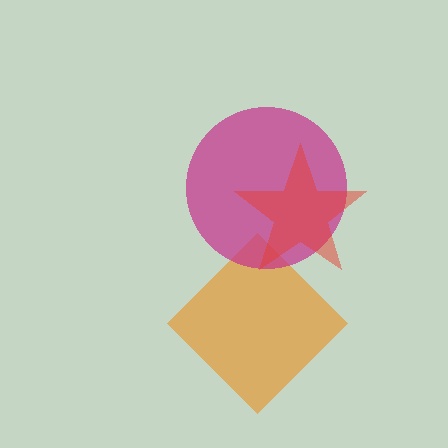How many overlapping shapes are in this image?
There are 3 overlapping shapes in the image.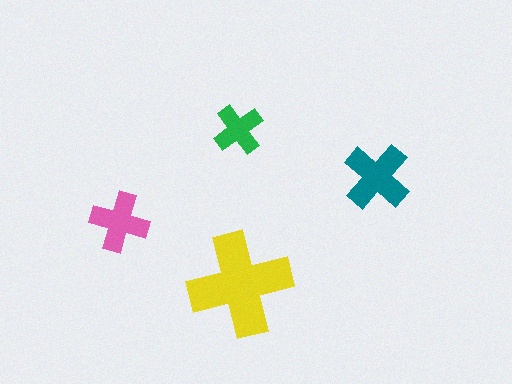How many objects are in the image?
There are 4 objects in the image.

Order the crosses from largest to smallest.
the yellow one, the teal one, the pink one, the green one.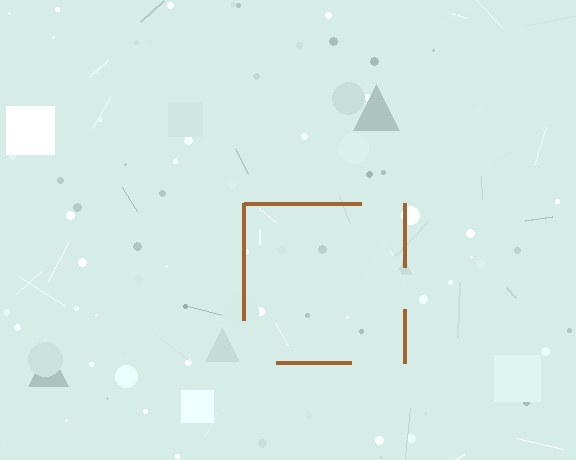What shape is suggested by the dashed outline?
The dashed outline suggests a square.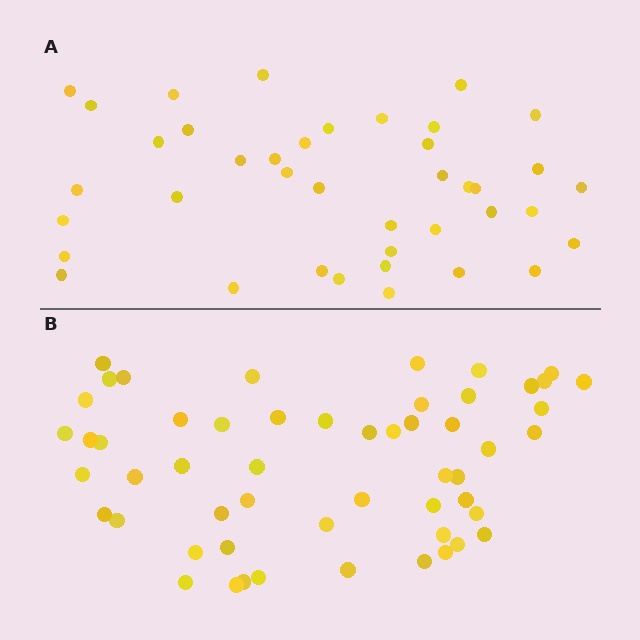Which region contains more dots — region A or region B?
Region B (the bottom region) has more dots.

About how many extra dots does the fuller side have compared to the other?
Region B has approximately 15 more dots than region A.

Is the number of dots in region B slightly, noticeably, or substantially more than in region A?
Region B has noticeably more, but not dramatically so. The ratio is roughly 1.4 to 1.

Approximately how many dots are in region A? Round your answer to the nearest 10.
About 40 dots.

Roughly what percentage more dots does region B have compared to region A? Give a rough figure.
About 35% more.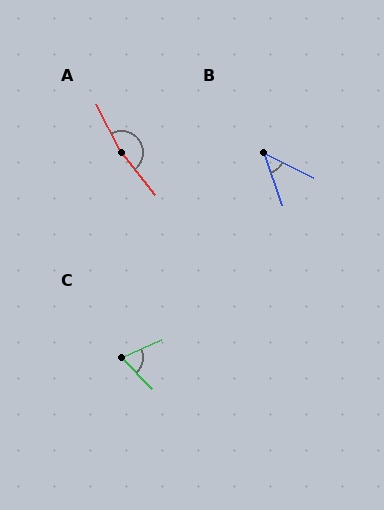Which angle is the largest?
A, at approximately 168 degrees.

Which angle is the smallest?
B, at approximately 45 degrees.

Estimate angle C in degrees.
Approximately 69 degrees.